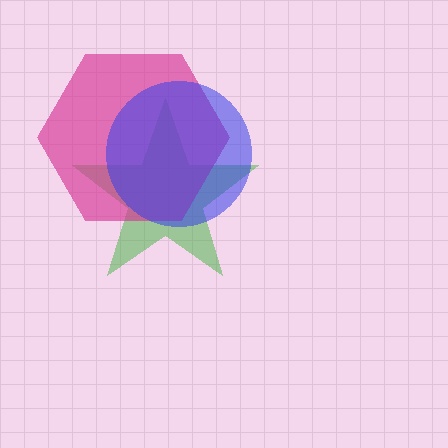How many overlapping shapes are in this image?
There are 3 overlapping shapes in the image.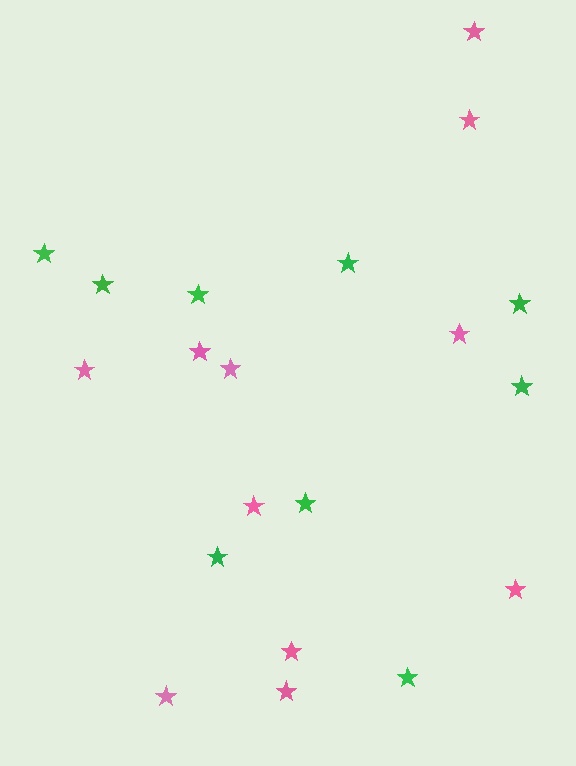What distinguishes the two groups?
There are 2 groups: one group of pink stars (11) and one group of green stars (9).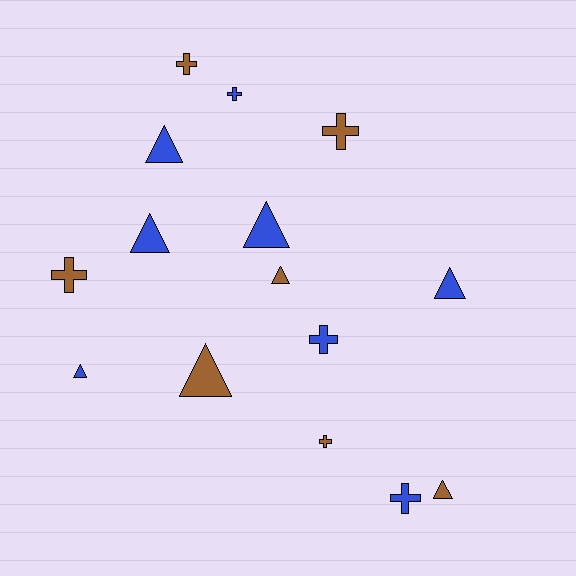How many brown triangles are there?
There are 3 brown triangles.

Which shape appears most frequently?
Triangle, with 8 objects.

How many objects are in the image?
There are 15 objects.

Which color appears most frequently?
Blue, with 8 objects.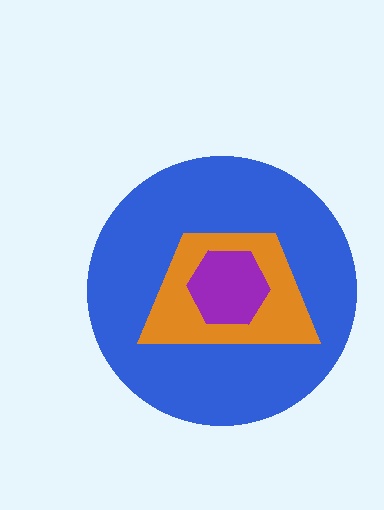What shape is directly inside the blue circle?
The orange trapezoid.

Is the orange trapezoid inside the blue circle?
Yes.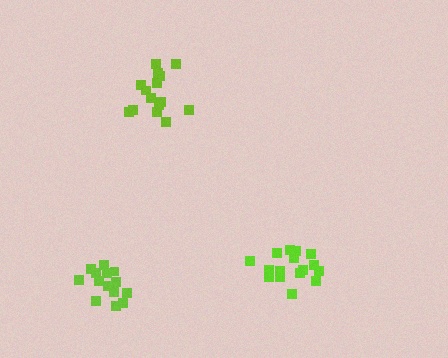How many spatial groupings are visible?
There are 3 spatial groupings.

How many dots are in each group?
Group 1: 16 dots, Group 2: 16 dots, Group 3: 14 dots (46 total).